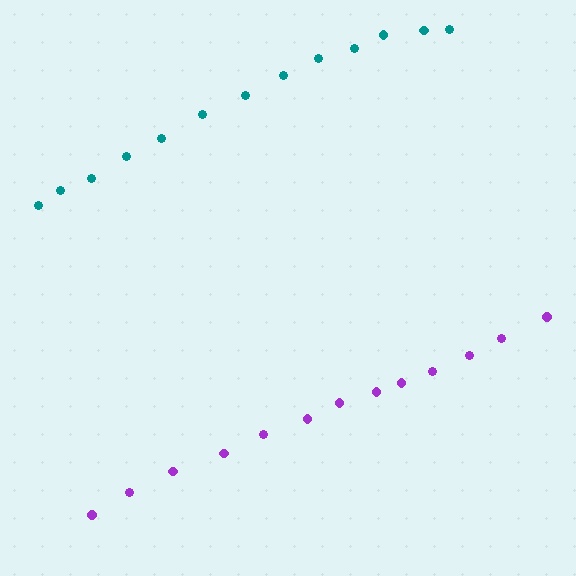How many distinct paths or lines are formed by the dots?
There are 2 distinct paths.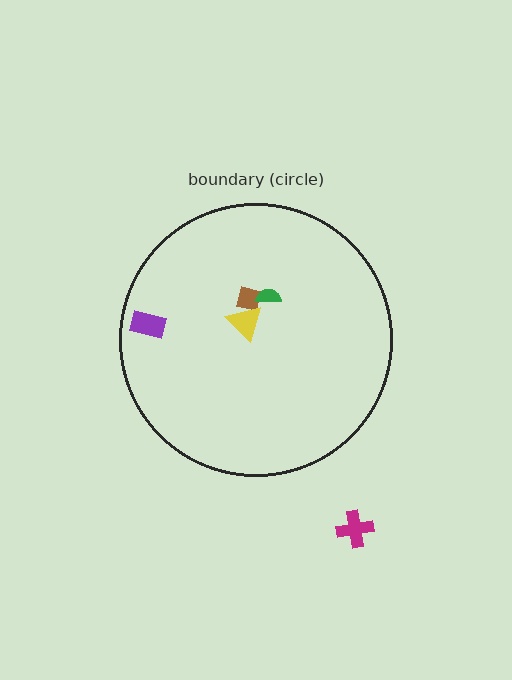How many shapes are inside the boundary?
4 inside, 1 outside.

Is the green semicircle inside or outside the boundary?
Inside.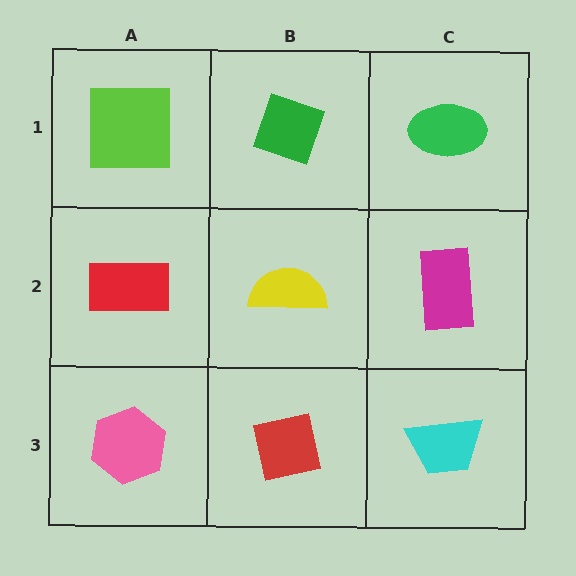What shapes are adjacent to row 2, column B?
A green diamond (row 1, column B), a red square (row 3, column B), a red rectangle (row 2, column A), a magenta rectangle (row 2, column C).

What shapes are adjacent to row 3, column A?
A red rectangle (row 2, column A), a red square (row 3, column B).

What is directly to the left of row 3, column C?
A red square.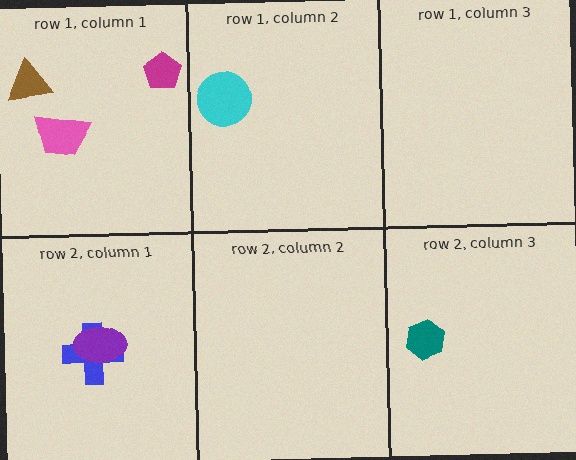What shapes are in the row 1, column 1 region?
The brown triangle, the magenta pentagon, the pink trapezoid.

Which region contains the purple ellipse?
The row 2, column 1 region.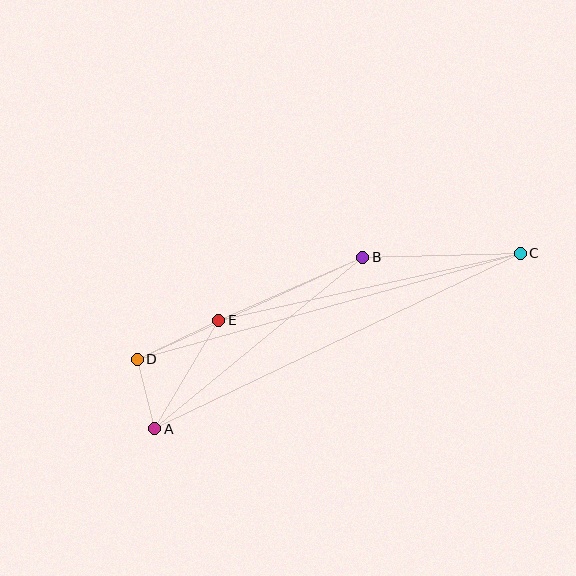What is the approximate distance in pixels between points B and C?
The distance between B and C is approximately 158 pixels.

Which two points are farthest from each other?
Points A and C are farthest from each other.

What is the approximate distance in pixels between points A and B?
The distance between A and B is approximately 270 pixels.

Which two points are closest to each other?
Points A and D are closest to each other.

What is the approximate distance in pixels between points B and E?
The distance between B and E is approximately 158 pixels.